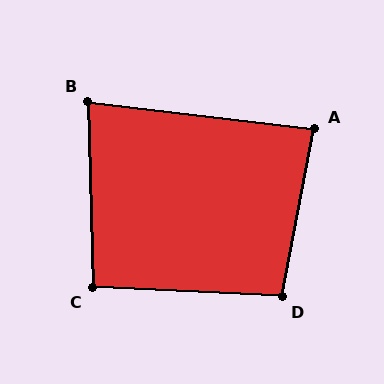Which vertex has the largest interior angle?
D, at approximately 98 degrees.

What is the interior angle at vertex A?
Approximately 86 degrees (approximately right).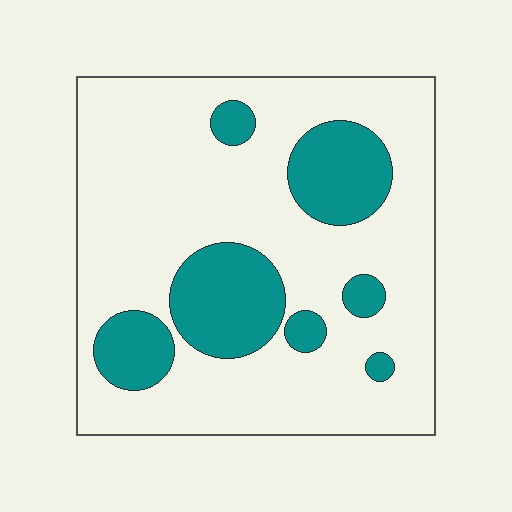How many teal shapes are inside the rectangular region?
7.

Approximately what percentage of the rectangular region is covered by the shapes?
Approximately 25%.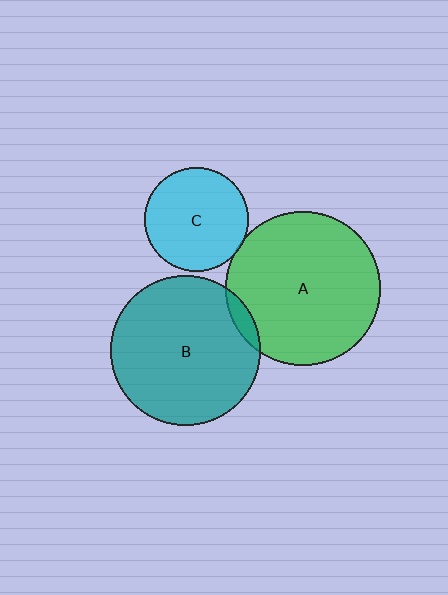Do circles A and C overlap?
Yes.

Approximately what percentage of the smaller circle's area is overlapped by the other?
Approximately 5%.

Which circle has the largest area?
Circle A (green).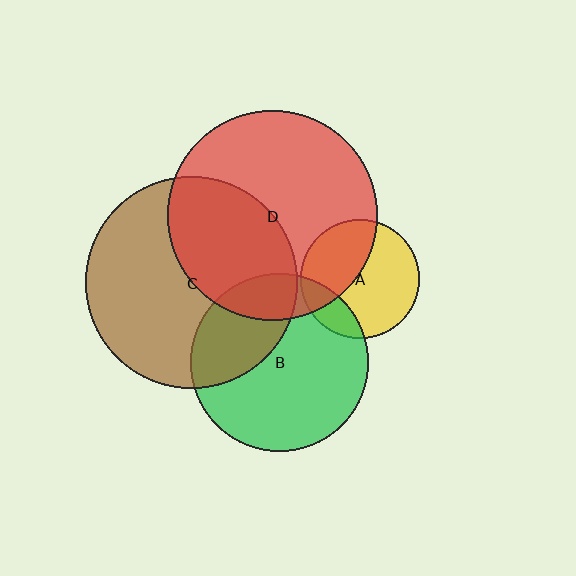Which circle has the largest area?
Circle C (brown).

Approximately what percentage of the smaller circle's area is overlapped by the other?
Approximately 20%.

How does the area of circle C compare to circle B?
Approximately 1.4 times.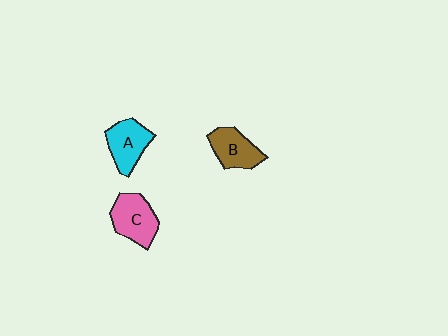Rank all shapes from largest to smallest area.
From largest to smallest: C (pink), A (cyan), B (brown).